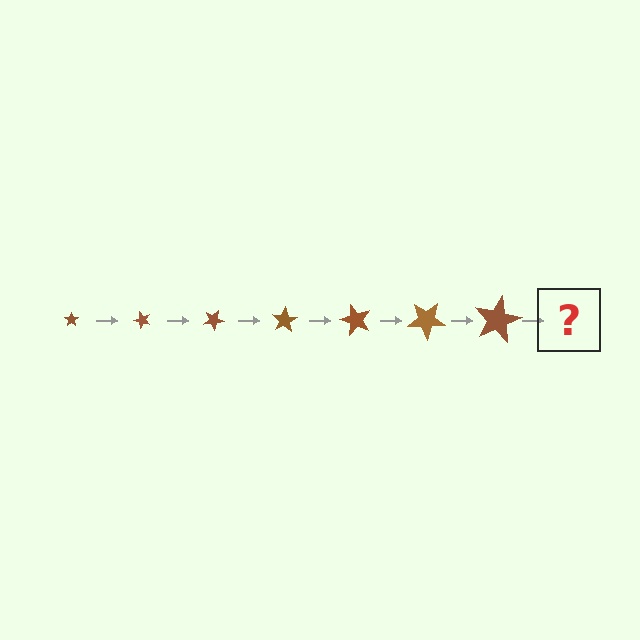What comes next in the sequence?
The next element should be a star, larger than the previous one and rotated 350 degrees from the start.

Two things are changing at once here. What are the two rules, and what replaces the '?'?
The two rules are that the star grows larger each step and it rotates 50 degrees each step. The '?' should be a star, larger than the previous one and rotated 350 degrees from the start.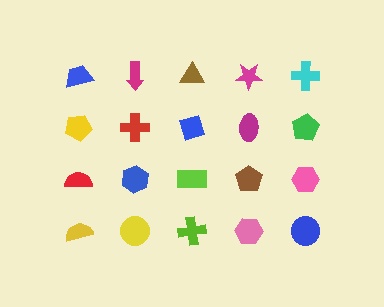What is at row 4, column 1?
A yellow semicircle.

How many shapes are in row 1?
5 shapes.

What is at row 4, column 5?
A blue circle.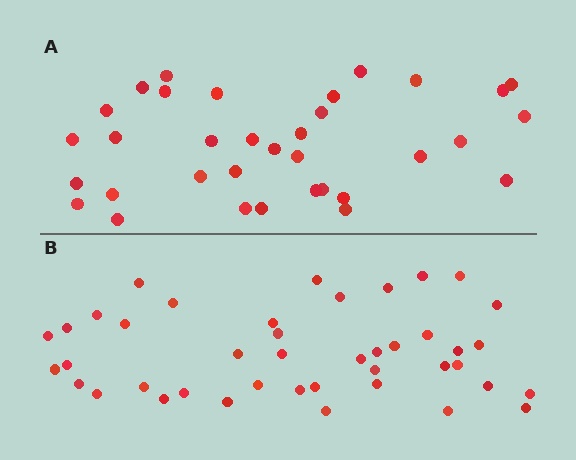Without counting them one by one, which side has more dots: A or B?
Region B (the bottom region) has more dots.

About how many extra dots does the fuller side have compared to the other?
Region B has roughly 8 or so more dots than region A.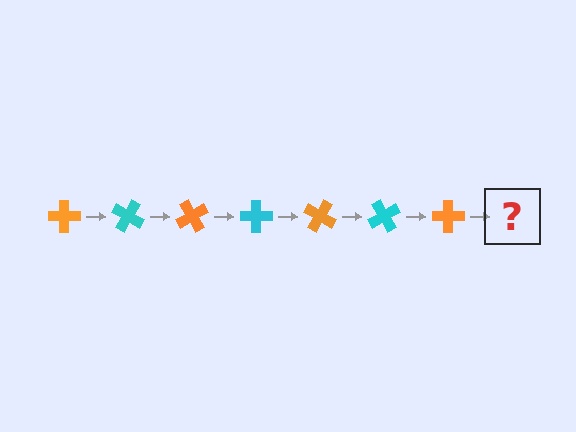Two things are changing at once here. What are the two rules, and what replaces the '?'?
The two rules are that it rotates 30 degrees each step and the color cycles through orange and cyan. The '?' should be a cyan cross, rotated 210 degrees from the start.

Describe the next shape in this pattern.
It should be a cyan cross, rotated 210 degrees from the start.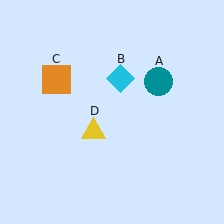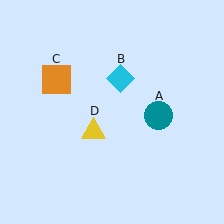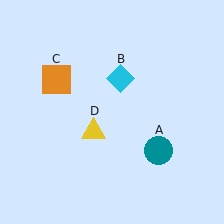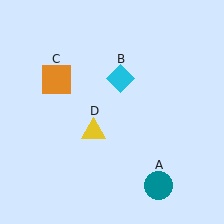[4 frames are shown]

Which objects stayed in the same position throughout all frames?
Cyan diamond (object B) and orange square (object C) and yellow triangle (object D) remained stationary.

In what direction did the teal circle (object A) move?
The teal circle (object A) moved down.